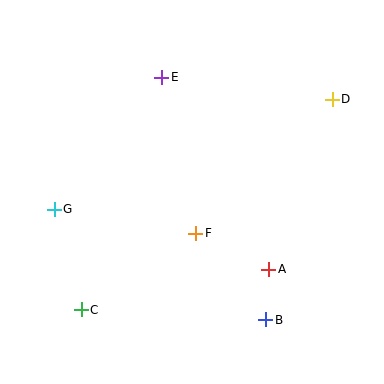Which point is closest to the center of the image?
Point F at (196, 233) is closest to the center.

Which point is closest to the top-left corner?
Point E is closest to the top-left corner.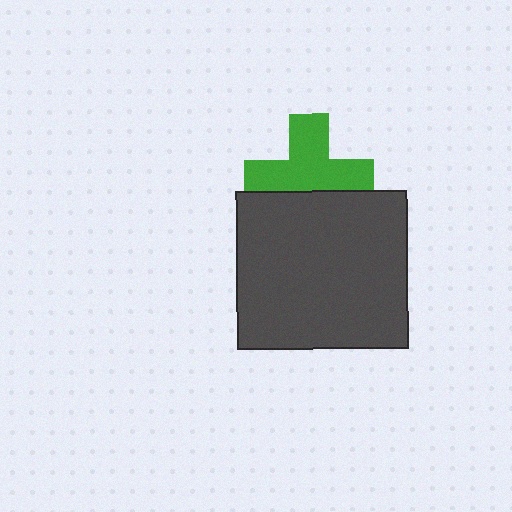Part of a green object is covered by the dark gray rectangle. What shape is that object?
It is a cross.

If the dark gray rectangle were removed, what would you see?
You would see the complete green cross.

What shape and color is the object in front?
The object in front is a dark gray rectangle.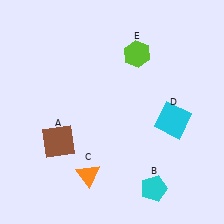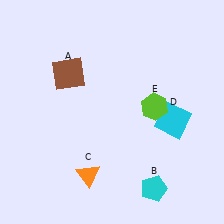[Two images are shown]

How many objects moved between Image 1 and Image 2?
2 objects moved between the two images.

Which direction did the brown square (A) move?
The brown square (A) moved up.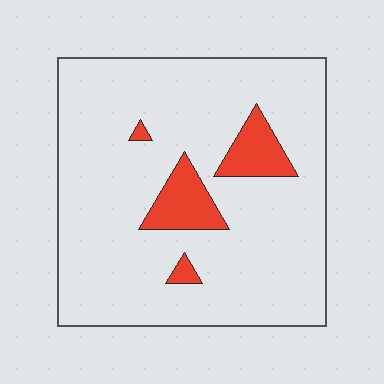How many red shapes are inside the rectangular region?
4.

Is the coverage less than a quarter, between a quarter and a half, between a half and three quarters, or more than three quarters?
Less than a quarter.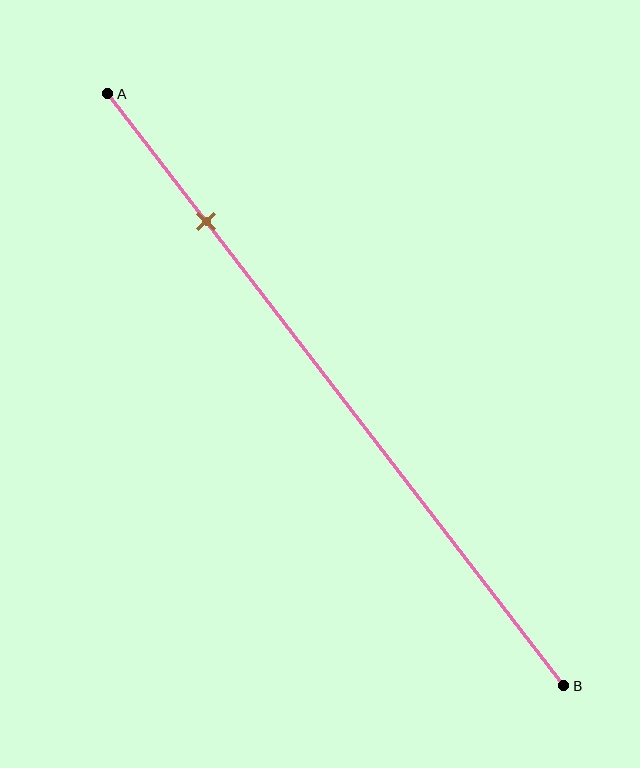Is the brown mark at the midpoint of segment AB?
No, the mark is at about 20% from A, not at the 50% midpoint.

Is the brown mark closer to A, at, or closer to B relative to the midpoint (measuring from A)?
The brown mark is closer to point A than the midpoint of segment AB.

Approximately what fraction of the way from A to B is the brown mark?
The brown mark is approximately 20% of the way from A to B.